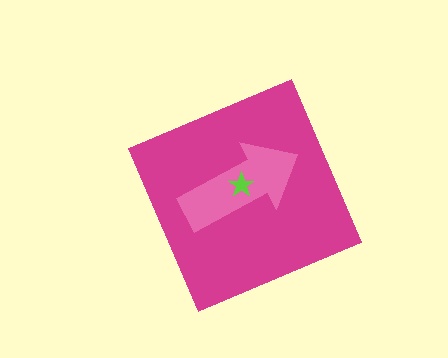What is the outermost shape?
The magenta diamond.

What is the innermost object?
The lime star.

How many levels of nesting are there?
3.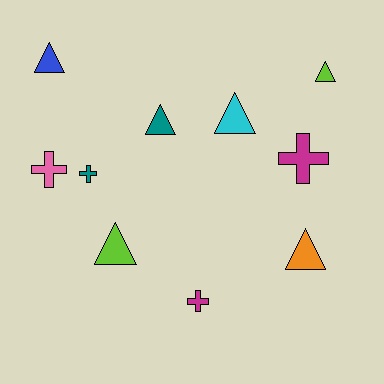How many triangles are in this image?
There are 6 triangles.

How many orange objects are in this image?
There is 1 orange object.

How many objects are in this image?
There are 10 objects.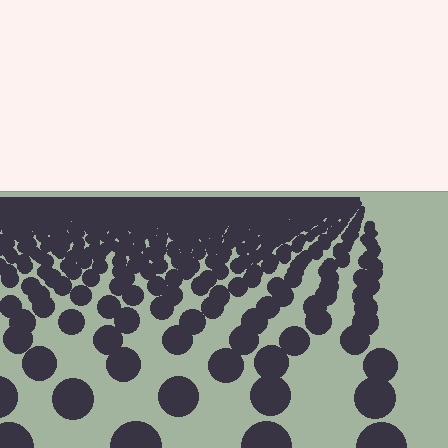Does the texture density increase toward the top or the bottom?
Density increases toward the top.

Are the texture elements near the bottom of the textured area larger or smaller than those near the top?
Larger. Near the bottom, elements are closer to the viewer and appear at a bigger on-screen size.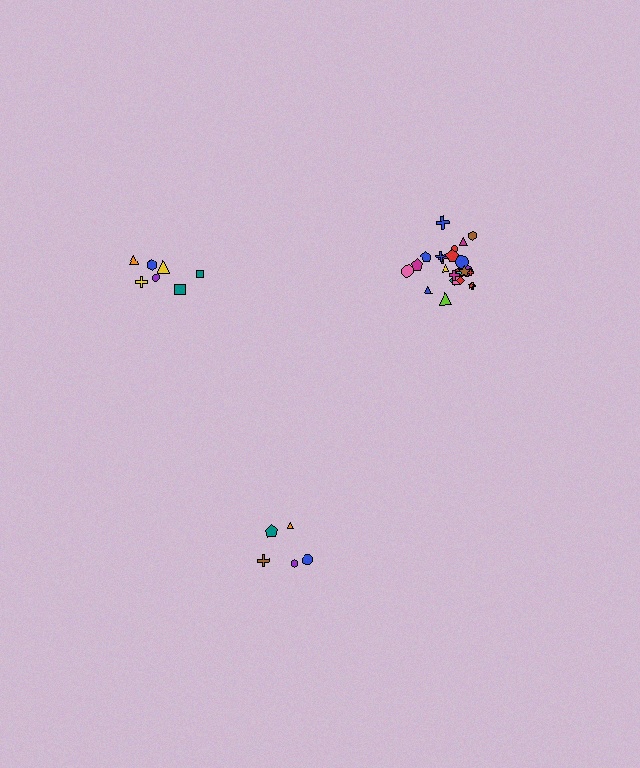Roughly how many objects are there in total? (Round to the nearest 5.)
Roughly 35 objects in total.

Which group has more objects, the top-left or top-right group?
The top-right group.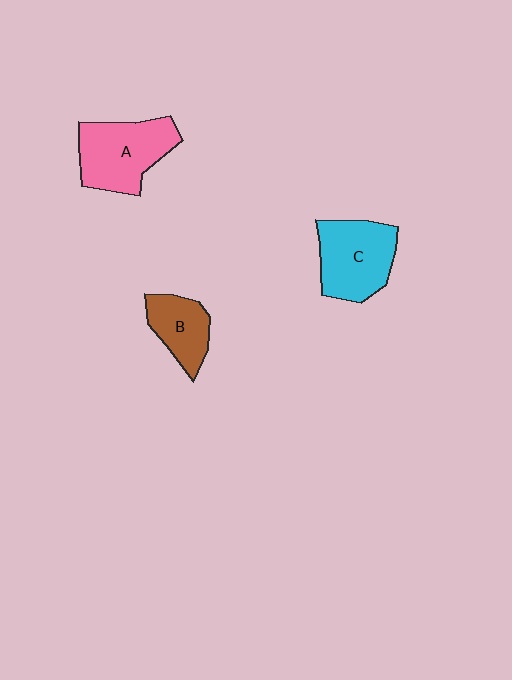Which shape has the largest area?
Shape A (pink).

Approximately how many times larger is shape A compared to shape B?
Approximately 1.6 times.